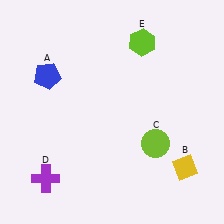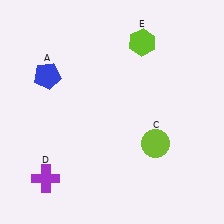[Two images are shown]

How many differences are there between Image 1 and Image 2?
There is 1 difference between the two images.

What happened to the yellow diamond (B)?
The yellow diamond (B) was removed in Image 2. It was in the bottom-right area of Image 1.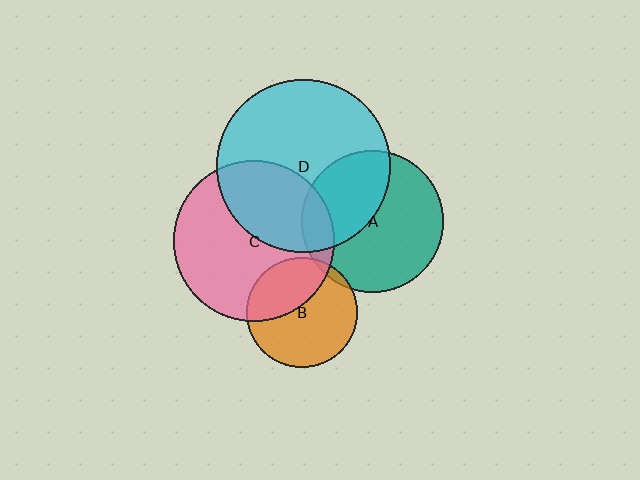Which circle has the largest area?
Circle D (cyan).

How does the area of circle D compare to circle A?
Approximately 1.5 times.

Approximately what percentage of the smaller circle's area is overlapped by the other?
Approximately 10%.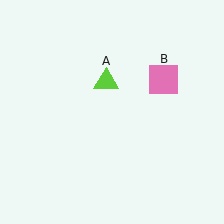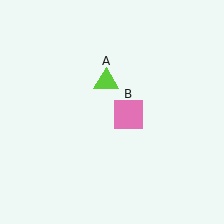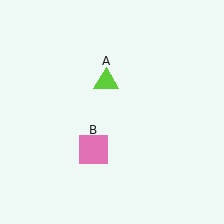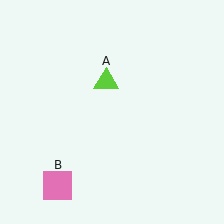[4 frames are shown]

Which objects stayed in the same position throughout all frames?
Lime triangle (object A) remained stationary.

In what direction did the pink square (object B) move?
The pink square (object B) moved down and to the left.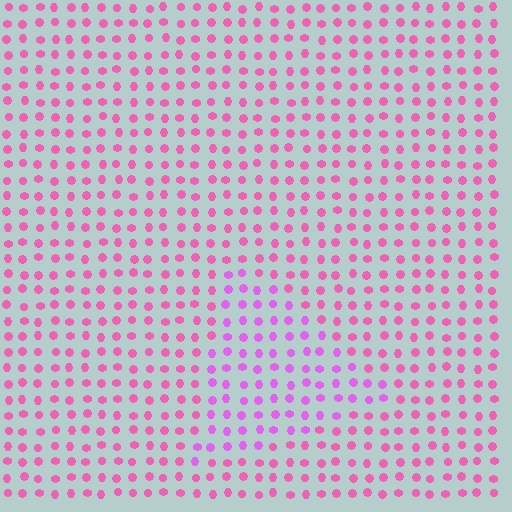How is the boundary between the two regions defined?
The boundary is defined purely by a slight shift in hue (about 29 degrees). Spacing, size, and orientation are identical on both sides.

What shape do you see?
I see a triangle.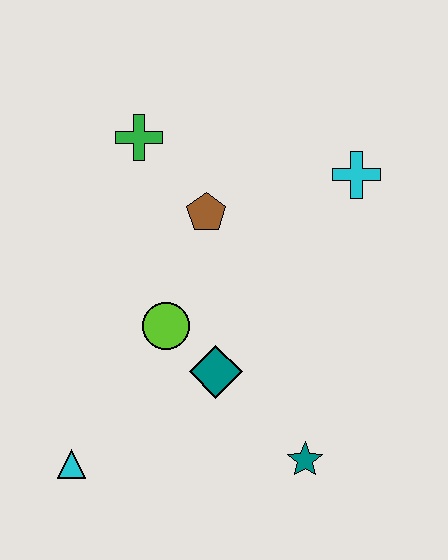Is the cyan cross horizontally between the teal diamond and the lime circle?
No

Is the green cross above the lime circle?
Yes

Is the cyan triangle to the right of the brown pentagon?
No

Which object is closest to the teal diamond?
The lime circle is closest to the teal diamond.